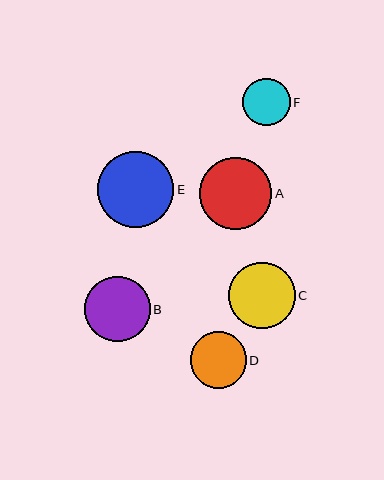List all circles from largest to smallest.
From largest to smallest: E, A, C, B, D, F.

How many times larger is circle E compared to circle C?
Circle E is approximately 1.1 times the size of circle C.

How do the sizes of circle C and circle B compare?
Circle C and circle B are approximately the same size.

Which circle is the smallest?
Circle F is the smallest with a size of approximately 47 pixels.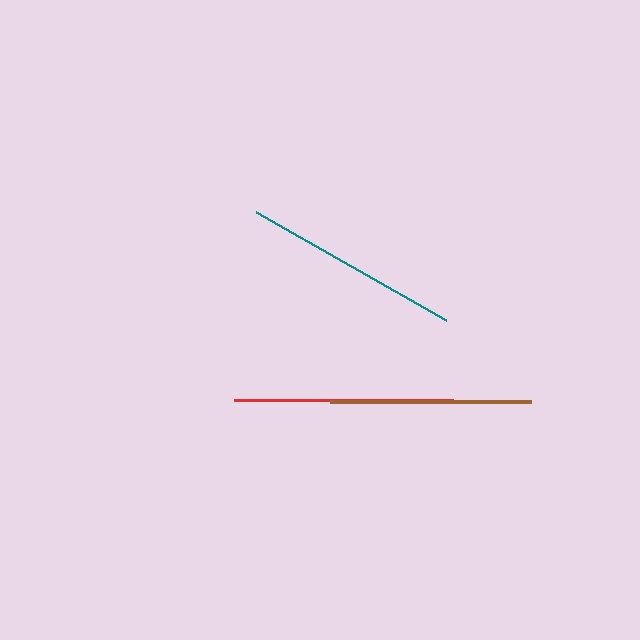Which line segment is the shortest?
The brown line is the shortest at approximately 201 pixels.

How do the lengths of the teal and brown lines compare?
The teal and brown lines are approximately the same length.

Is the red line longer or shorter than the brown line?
The red line is longer than the brown line.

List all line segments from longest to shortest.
From longest to shortest: red, teal, brown.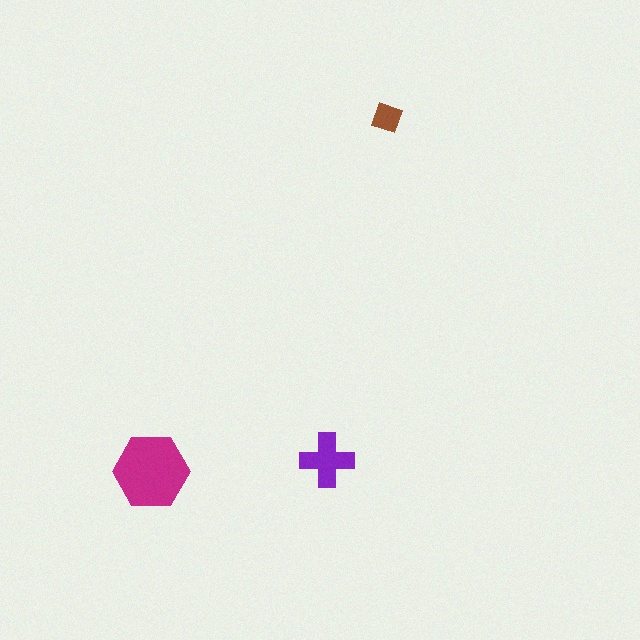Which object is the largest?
The magenta hexagon.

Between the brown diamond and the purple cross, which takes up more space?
The purple cross.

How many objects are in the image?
There are 3 objects in the image.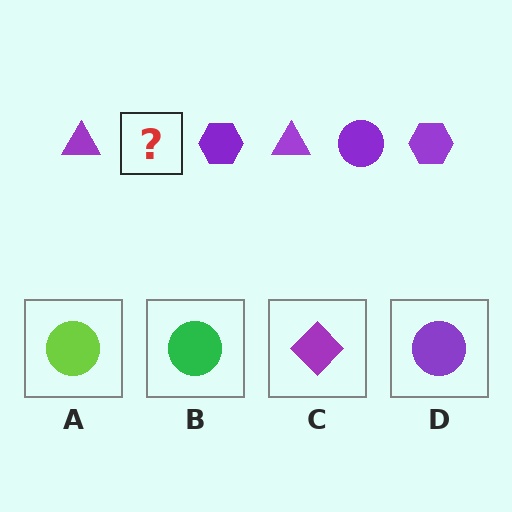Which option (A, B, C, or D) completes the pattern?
D.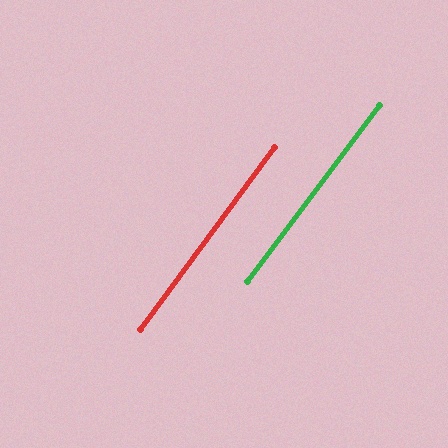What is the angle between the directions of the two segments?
Approximately 1 degree.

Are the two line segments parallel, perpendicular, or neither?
Parallel — their directions differ by only 0.5°.